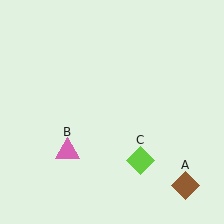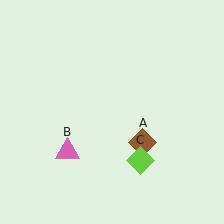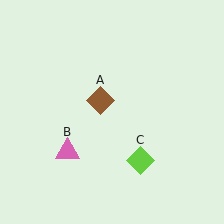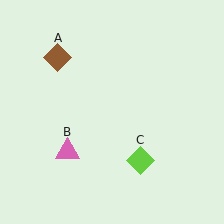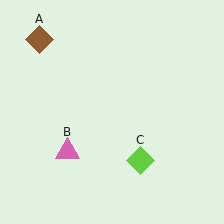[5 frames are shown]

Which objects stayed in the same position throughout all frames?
Pink triangle (object B) and lime diamond (object C) remained stationary.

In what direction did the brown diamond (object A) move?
The brown diamond (object A) moved up and to the left.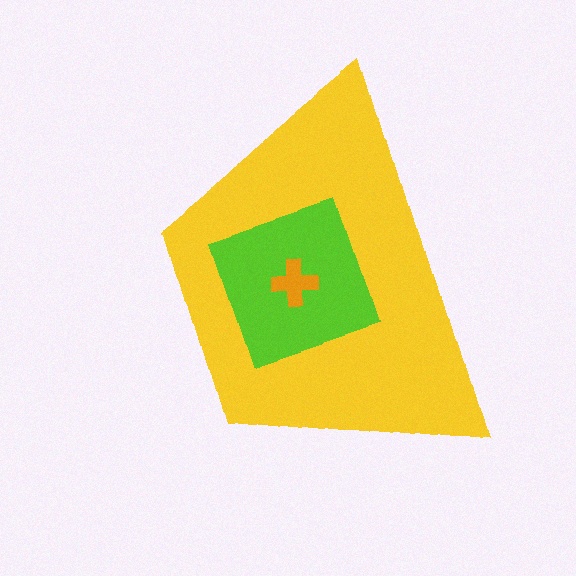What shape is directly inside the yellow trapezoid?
The lime diamond.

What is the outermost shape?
The yellow trapezoid.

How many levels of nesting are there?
3.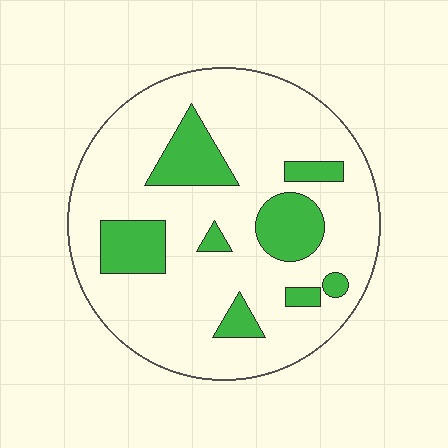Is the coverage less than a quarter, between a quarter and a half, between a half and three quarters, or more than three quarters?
Less than a quarter.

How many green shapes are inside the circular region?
8.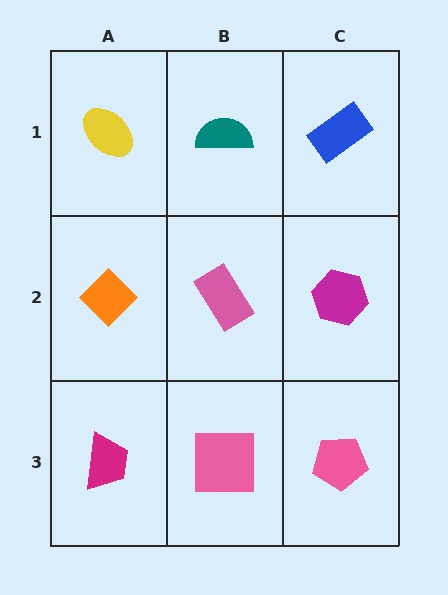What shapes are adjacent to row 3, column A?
An orange diamond (row 2, column A), a pink square (row 3, column B).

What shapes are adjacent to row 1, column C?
A magenta hexagon (row 2, column C), a teal semicircle (row 1, column B).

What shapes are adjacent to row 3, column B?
A pink rectangle (row 2, column B), a magenta trapezoid (row 3, column A), a pink pentagon (row 3, column C).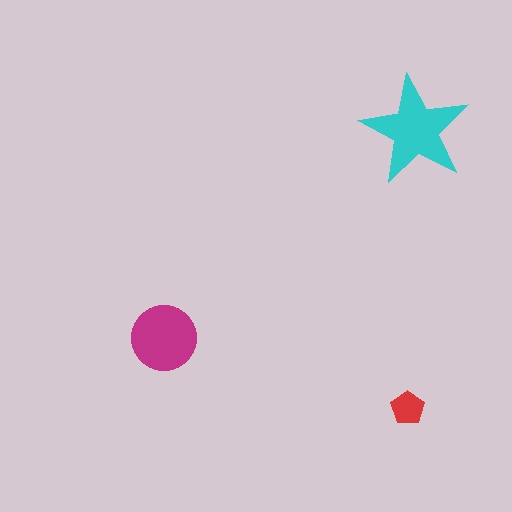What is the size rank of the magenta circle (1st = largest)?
2nd.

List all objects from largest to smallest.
The cyan star, the magenta circle, the red pentagon.